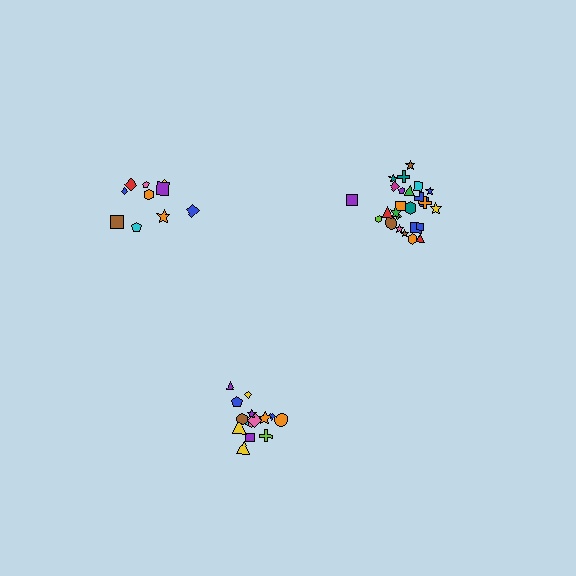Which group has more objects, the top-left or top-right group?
The top-right group.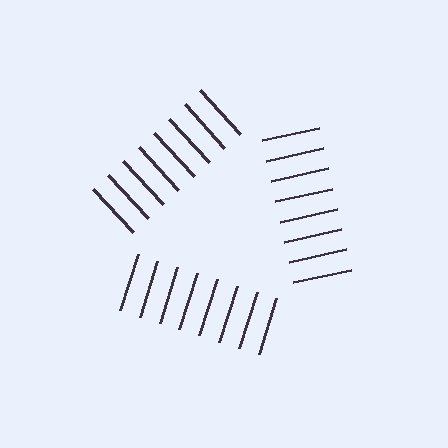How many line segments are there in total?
24 — 8 along each of the 3 edges.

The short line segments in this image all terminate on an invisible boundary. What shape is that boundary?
An illusory triangle — the line segments terminate on its edges but no continuous stroke is drawn.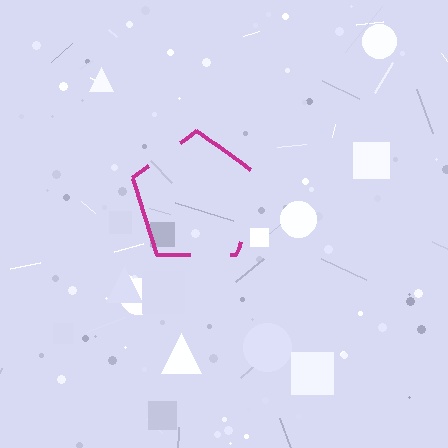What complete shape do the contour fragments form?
The contour fragments form a pentagon.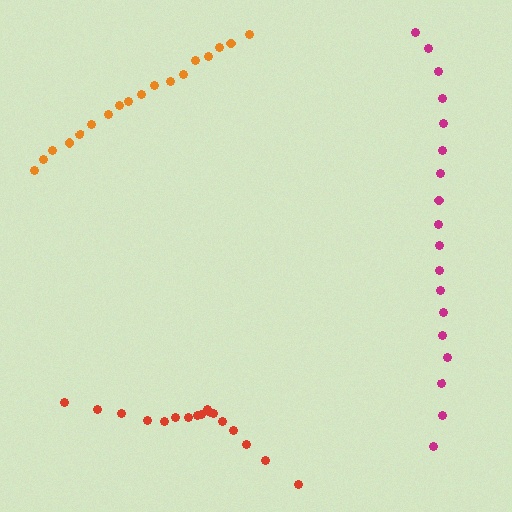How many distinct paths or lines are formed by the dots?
There are 3 distinct paths.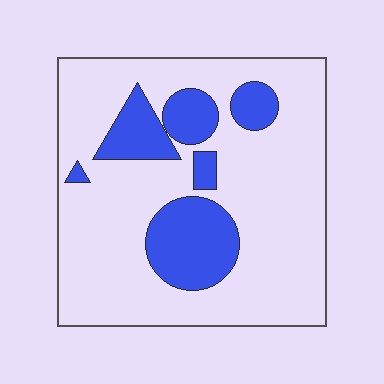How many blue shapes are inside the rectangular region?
6.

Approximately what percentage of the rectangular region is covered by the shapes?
Approximately 20%.